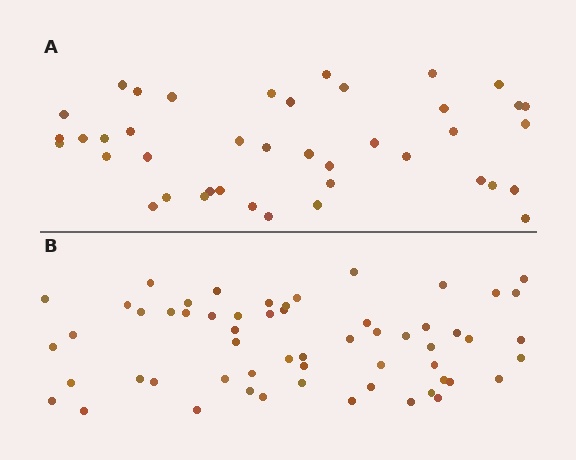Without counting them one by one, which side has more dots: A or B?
Region B (the bottom region) has more dots.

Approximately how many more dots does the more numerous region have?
Region B has approximately 15 more dots than region A.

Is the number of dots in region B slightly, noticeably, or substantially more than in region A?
Region B has noticeably more, but not dramatically so. The ratio is roughly 1.4 to 1.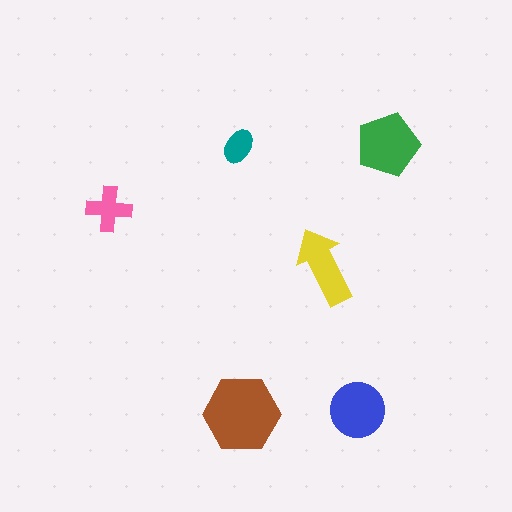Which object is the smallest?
The teal ellipse.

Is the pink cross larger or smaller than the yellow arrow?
Smaller.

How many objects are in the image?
There are 6 objects in the image.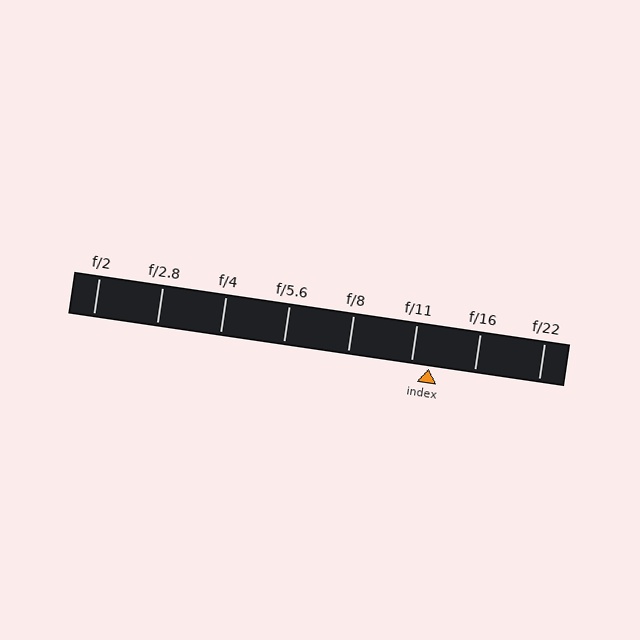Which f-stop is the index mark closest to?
The index mark is closest to f/11.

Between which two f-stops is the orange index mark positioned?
The index mark is between f/11 and f/16.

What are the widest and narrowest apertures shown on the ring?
The widest aperture shown is f/2 and the narrowest is f/22.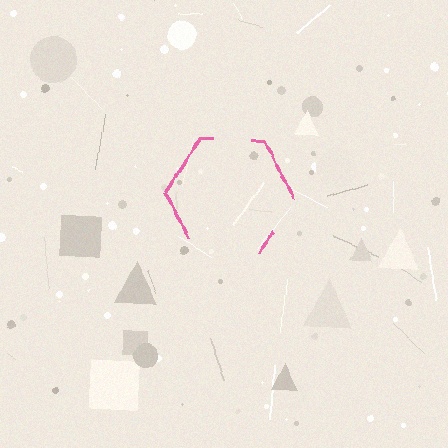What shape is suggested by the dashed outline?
The dashed outline suggests a hexagon.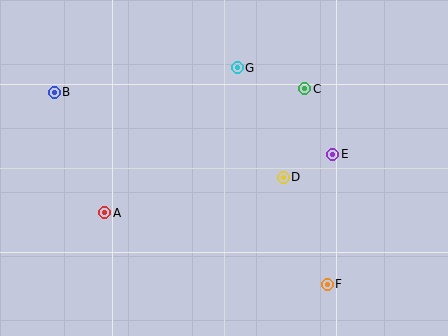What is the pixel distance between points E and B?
The distance between E and B is 285 pixels.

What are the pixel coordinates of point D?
Point D is at (283, 177).